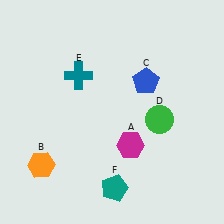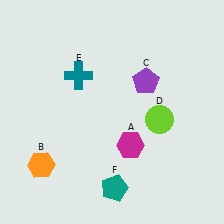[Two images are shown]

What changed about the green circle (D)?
In Image 1, D is green. In Image 2, it changed to lime.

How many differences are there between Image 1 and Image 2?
There are 2 differences between the two images.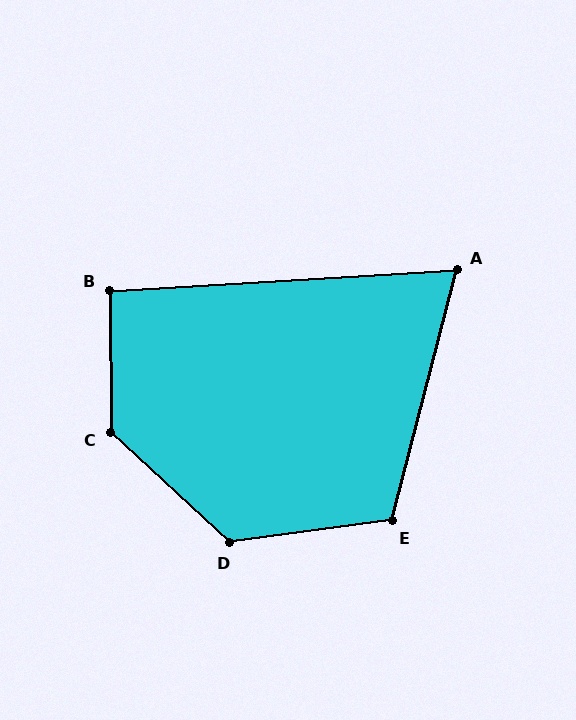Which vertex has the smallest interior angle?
A, at approximately 72 degrees.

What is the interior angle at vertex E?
Approximately 112 degrees (obtuse).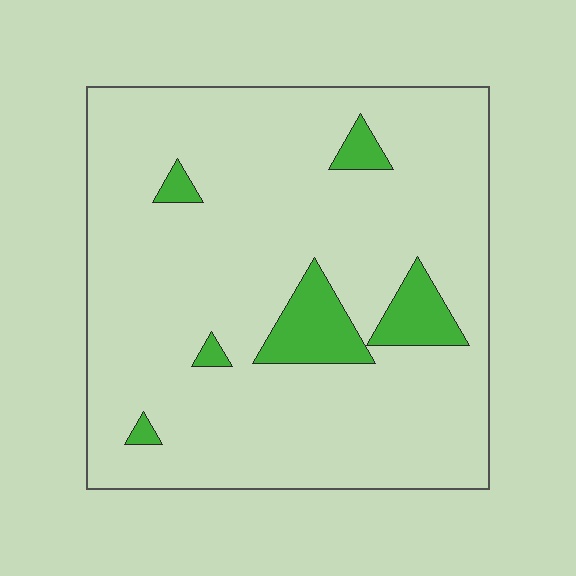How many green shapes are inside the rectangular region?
6.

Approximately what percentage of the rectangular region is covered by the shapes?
Approximately 10%.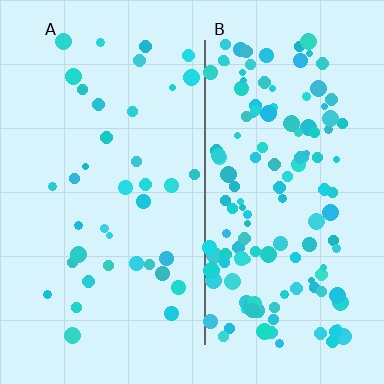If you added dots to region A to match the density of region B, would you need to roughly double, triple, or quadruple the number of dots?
Approximately quadruple.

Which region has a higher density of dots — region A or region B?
B (the right).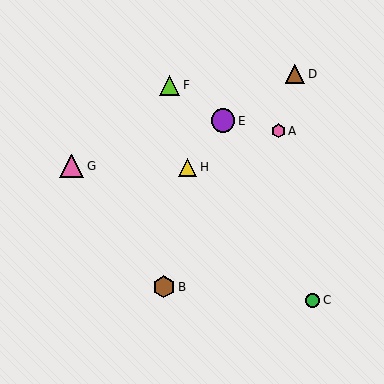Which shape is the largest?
The pink triangle (labeled G) is the largest.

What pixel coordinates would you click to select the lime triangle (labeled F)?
Click at (170, 85) to select the lime triangle F.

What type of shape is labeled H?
Shape H is a yellow triangle.